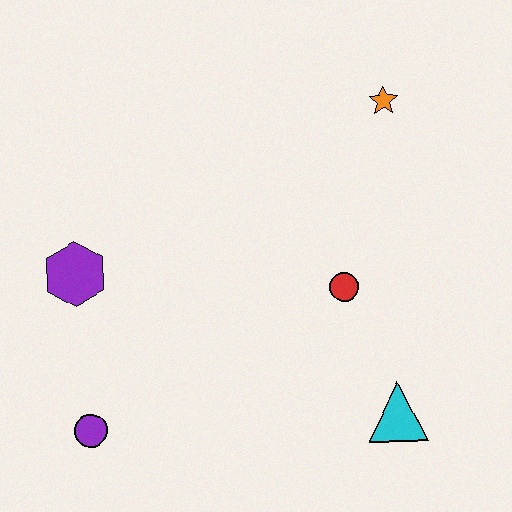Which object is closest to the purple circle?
The purple hexagon is closest to the purple circle.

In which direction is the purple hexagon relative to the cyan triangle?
The purple hexagon is to the left of the cyan triangle.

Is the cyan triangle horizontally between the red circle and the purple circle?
No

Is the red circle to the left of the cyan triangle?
Yes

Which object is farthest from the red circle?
The purple circle is farthest from the red circle.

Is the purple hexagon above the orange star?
No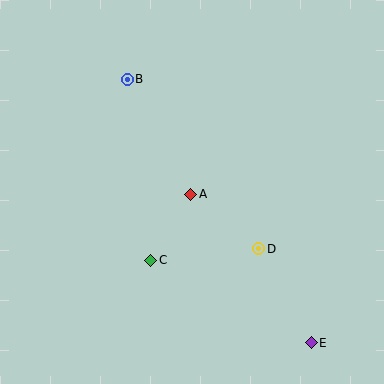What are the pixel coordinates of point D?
Point D is at (259, 249).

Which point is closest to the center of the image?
Point A at (191, 194) is closest to the center.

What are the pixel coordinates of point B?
Point B is at (127, 79).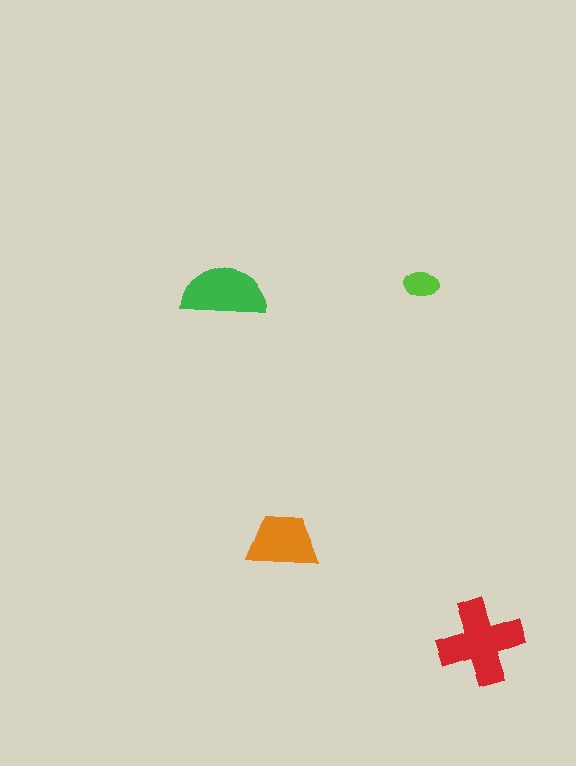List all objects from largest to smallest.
The red cross, the green semicircle, the orange trapezoid, the lime ellipse.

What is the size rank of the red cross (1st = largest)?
1st.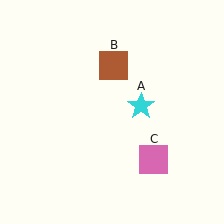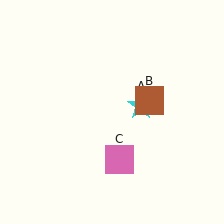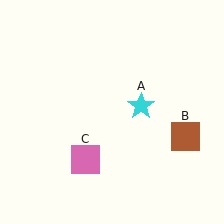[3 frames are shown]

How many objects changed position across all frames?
2 objects changed position: brown square (object B), pink square (object C).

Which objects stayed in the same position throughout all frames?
Cyan star (object A) remained stationary.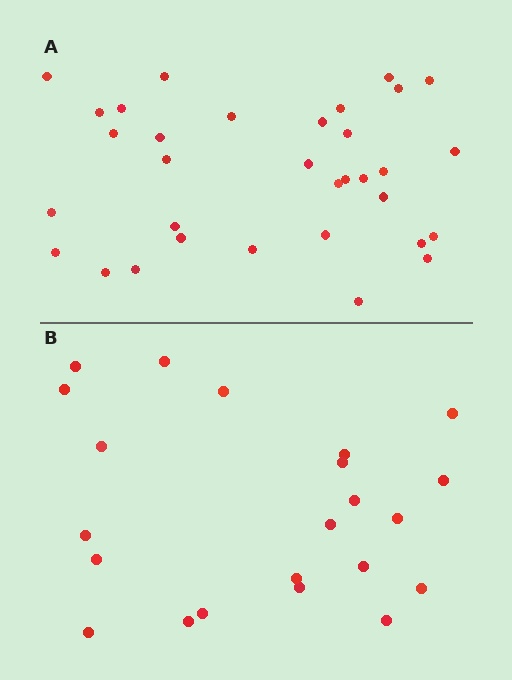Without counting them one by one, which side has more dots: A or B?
Region A (the top region) has more dots.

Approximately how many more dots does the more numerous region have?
Region A has roughly 12 or so more dots than region B.